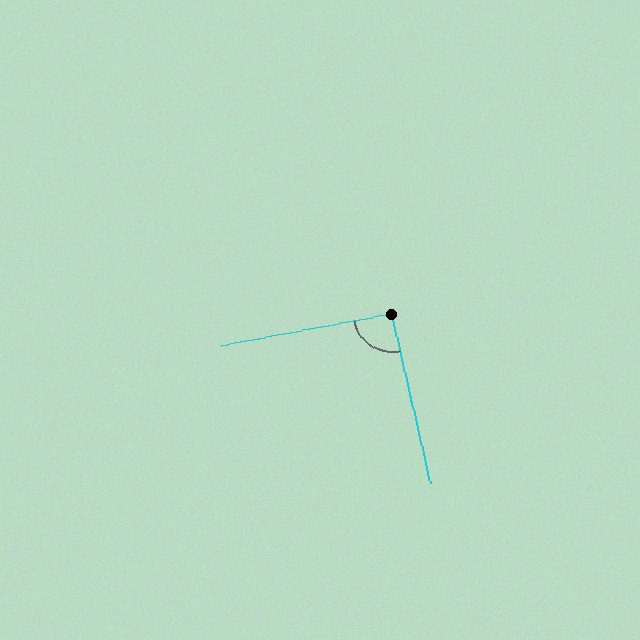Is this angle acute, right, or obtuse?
It is approximately a right angle.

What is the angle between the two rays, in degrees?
Approximately 92 degrees.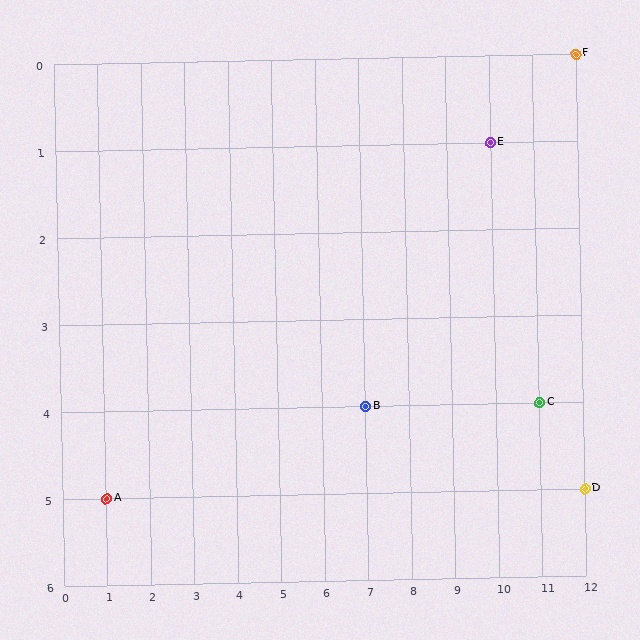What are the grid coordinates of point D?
Point D is at grid coordinates (12, 5).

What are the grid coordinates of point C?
Point C is at grid coordinates (11, 4).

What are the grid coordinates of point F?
Point F is at grid coordinates (12, 0).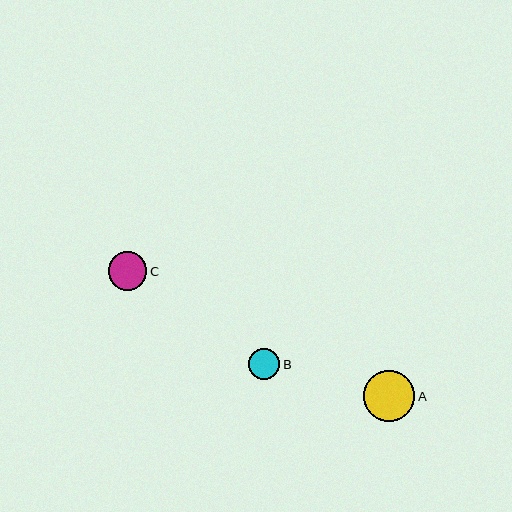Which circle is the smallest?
Circle B is the smallest with a size of approximately 31 pixels.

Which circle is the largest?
Circle A is the largest with a size of approximately 51 pixels.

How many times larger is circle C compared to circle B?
Circle C is approximately 1.2 times the size of circle B.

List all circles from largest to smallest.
From largest to smallest: A, C, B.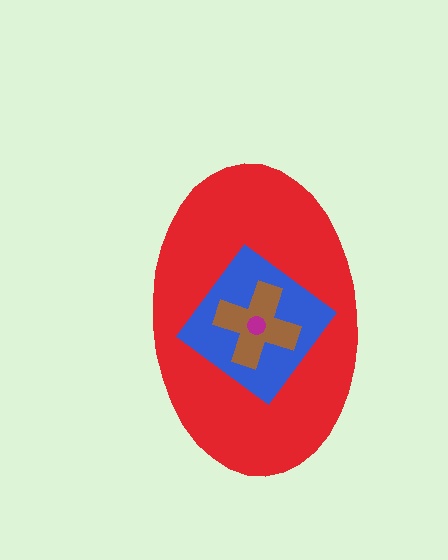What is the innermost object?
The magenta circle.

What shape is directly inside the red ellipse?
The blue diamond.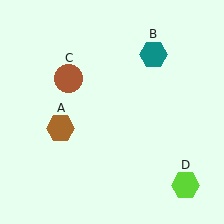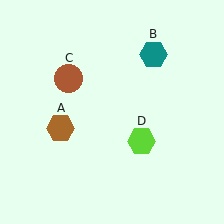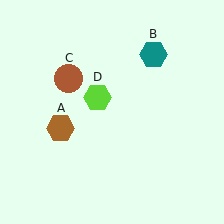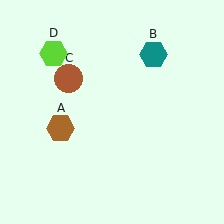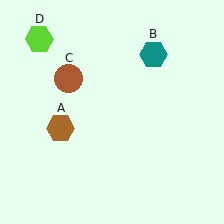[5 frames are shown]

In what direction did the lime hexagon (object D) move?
The lime hexagon (object D) moved up and to the left.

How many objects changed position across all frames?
1 object changed position: lime hexagon (object D).